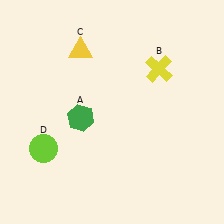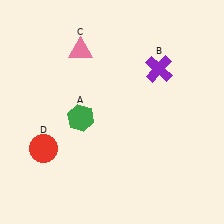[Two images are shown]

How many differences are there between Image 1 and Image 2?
There are 3 differences between the two images.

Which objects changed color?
B changed from yellow to purple. C changed from yellow to pink. D changed from lime to red.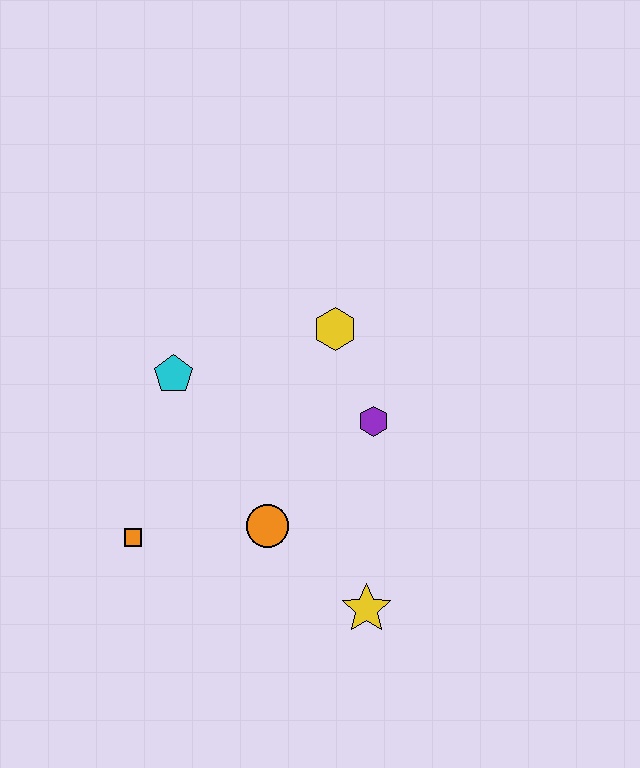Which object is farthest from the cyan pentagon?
The yellow star is farthest from the cyan pentagon.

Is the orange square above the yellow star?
Yes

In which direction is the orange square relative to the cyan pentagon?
The orange square is below the cyan pentagon.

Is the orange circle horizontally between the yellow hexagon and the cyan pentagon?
Yes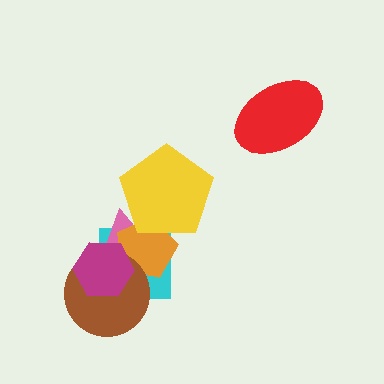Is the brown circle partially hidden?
Yes, it is partially covered by another shape.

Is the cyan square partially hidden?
Yes, it is partially covered by another shape.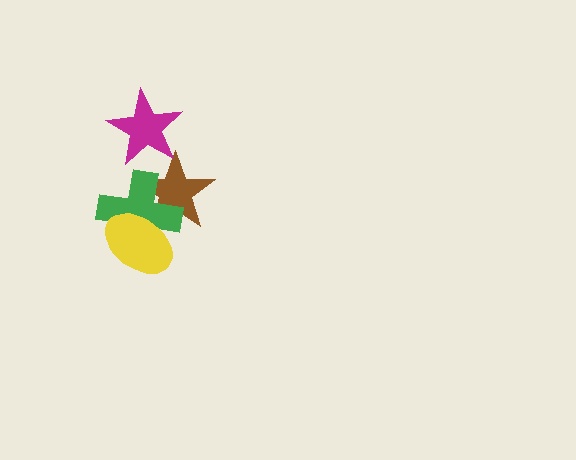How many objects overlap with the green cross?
2 objects overlap with the green cross.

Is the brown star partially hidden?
Yes, it is partially covered by another shape.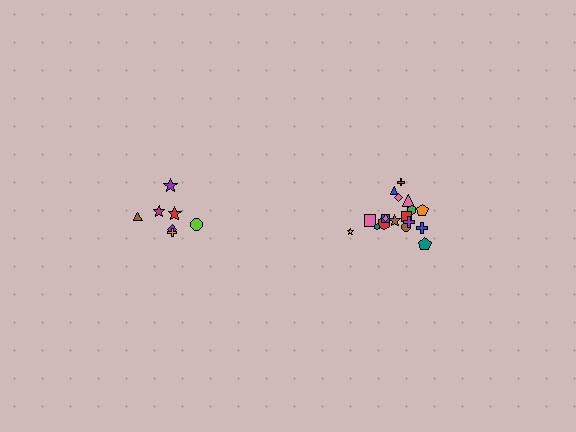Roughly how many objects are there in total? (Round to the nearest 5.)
Roughly 25 objects in total.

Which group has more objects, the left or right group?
The right group.